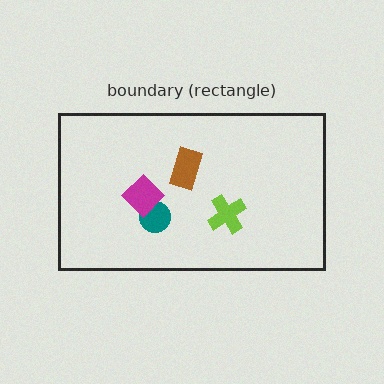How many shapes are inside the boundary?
4 inside, 0 outside.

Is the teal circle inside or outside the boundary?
Inside.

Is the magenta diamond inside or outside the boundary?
Inside.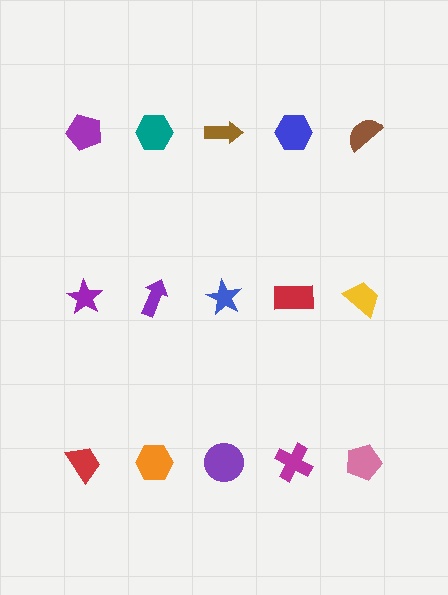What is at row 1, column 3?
A brown arrow.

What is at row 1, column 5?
A brown semicircle.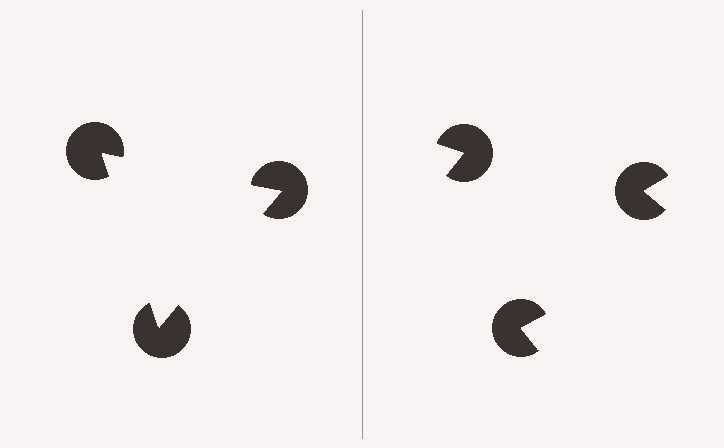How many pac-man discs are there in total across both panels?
6 — 3 on each side.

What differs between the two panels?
The pac-man discs are positioned identically on both sides; only the wedge orientations differ. On the left they align to a triangle; on the right they are misaligned.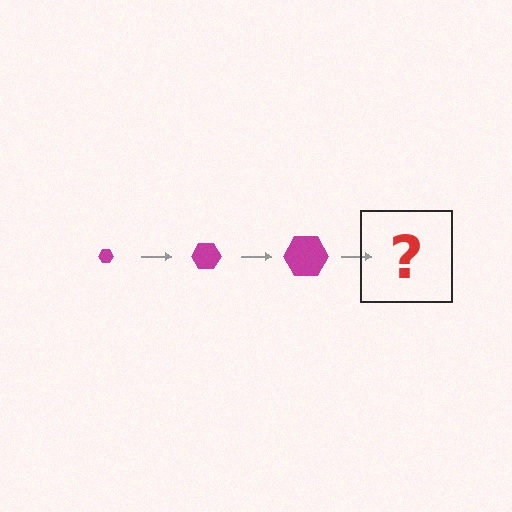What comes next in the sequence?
The next element should be a magenta hexagon, larger than the previous one.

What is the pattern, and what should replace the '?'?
The pattern is that the hexagon gets progressively larger each step. The '?' should be a magenta hexagon, larger than the previous one.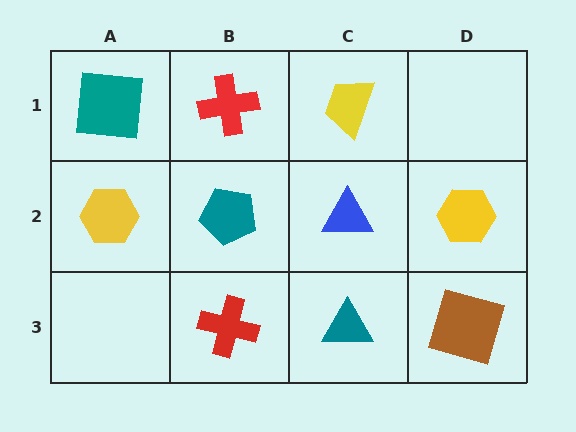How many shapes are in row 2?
4 shapes.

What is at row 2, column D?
A yellow hexagon.